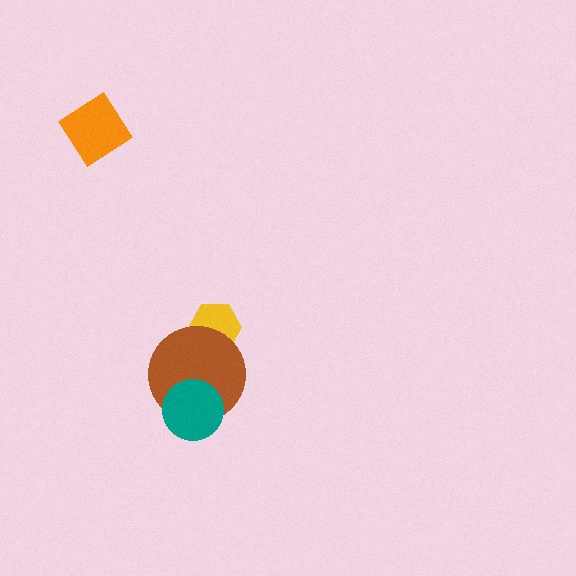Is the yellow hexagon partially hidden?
Yes, it is partially covered by another shape.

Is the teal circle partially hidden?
No, no other shape covers it.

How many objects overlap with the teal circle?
1 object overlaps with the teal circle.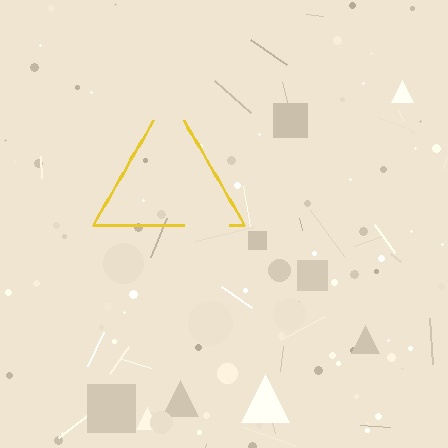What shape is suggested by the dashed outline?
The dashed outline suggests a triangle.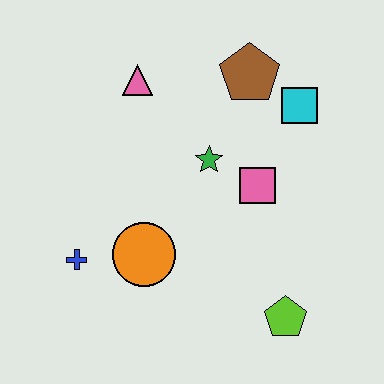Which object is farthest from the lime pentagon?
The pink triangle is farthest from the lime pentagon.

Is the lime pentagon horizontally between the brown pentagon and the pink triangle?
No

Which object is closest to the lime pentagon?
The pink square is closest to the lime pentagon.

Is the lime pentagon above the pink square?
No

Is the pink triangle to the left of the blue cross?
No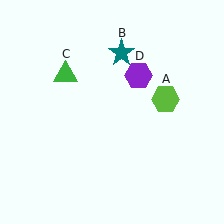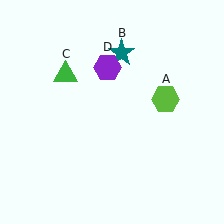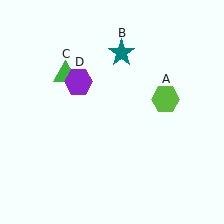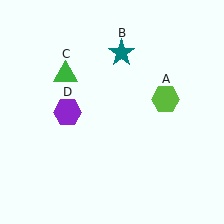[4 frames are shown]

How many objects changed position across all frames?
1 object changed position: purple hexagon (object D).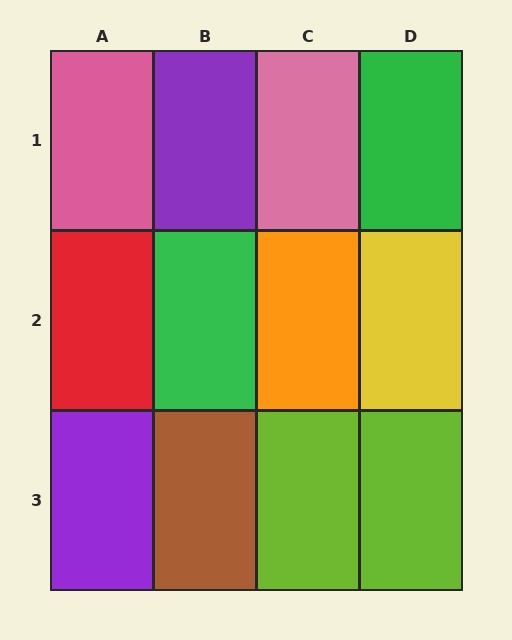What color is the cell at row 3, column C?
Lime.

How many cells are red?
1 cell is red.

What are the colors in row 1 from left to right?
Pink, purple, pink, green.